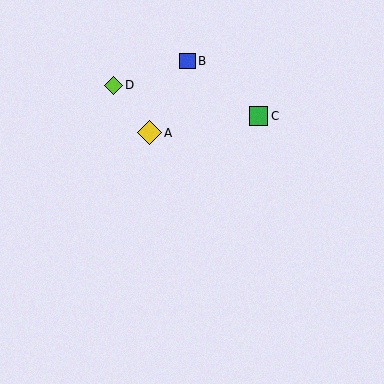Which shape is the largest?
The yellow diamond (labeled A) is the largest.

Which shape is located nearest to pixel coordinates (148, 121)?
The yellow diamond (labeled A) at (149, 133) is nearest to that location.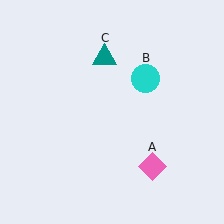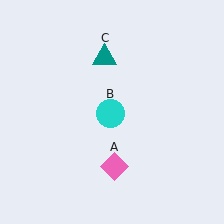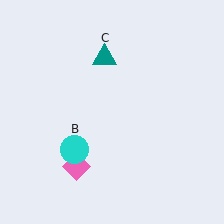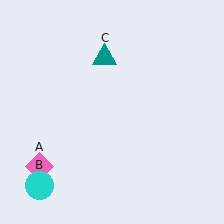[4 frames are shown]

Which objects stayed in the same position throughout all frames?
Teal triangle (object C) remained stationary.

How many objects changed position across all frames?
2 objects changed position: pink diamond (object A), cyan circle (object B).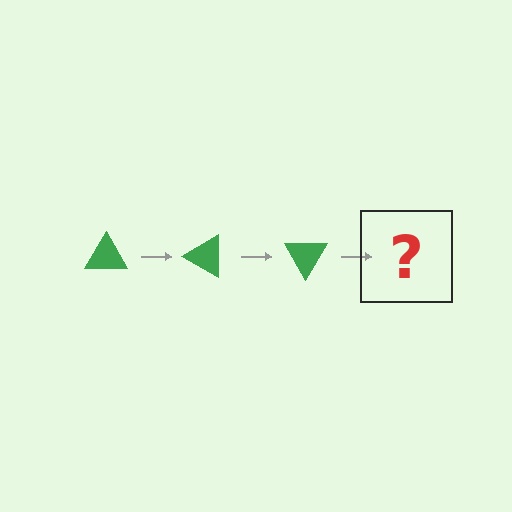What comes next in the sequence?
The next element should be a green triangle rotated 90 degrees.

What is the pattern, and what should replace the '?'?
The pattern is that the triangle rotates 30 degrees each step. The '?' should be a green triangle rotated 90 degrees.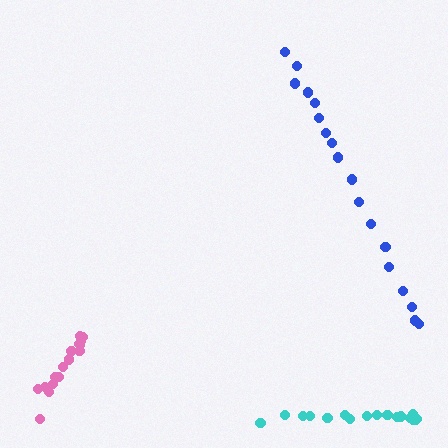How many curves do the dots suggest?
There are 3 distinct paths.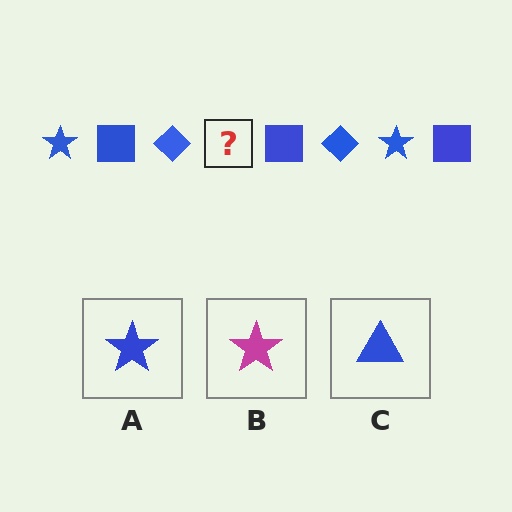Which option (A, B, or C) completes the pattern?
A.